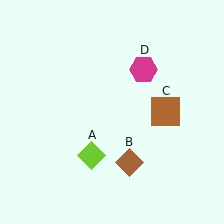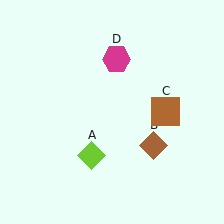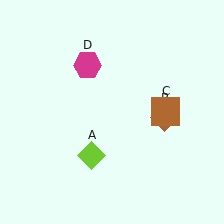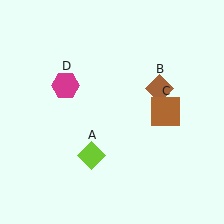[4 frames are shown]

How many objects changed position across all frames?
2 objects changed position: brown diamond (object B), magenta hexagon (object D).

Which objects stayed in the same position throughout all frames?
Lime diamond (object A) and brown square (object C) remained stationary.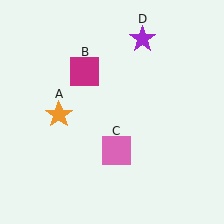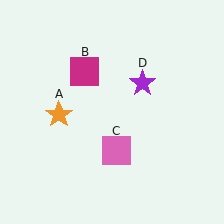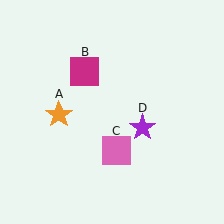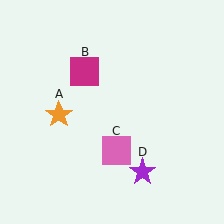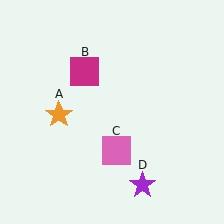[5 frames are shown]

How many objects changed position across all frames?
1 object changed position: purple star (object D).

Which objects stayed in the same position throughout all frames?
Orange star (object A) and magenta square (object B) and pink square (object C) remained stationary.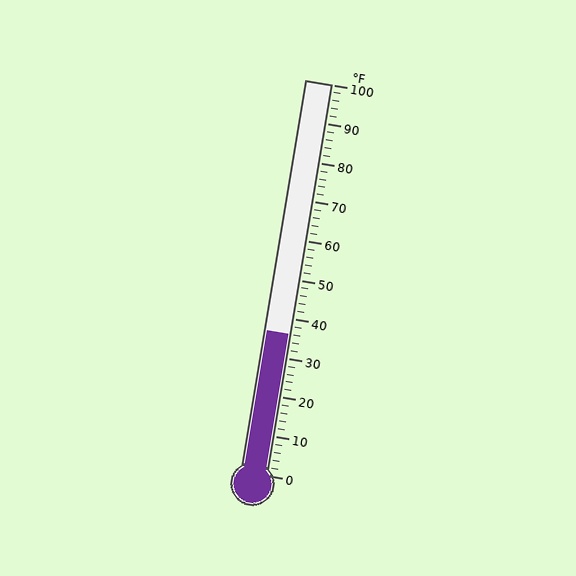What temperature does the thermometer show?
The thermometer shows approximately 36°F.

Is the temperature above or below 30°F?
The temperature is above 30°F.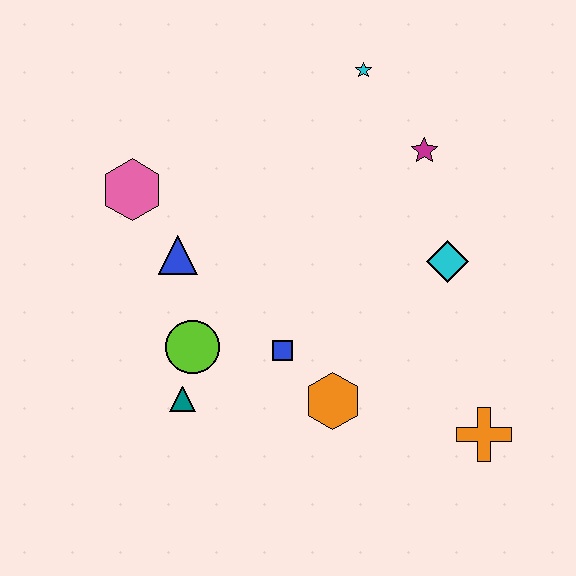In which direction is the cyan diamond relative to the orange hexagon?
The cyan diamond is above the orange hexagon.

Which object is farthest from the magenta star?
The teal triangle is farthest from the magenta star.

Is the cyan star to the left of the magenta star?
Yes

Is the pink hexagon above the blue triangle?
Yes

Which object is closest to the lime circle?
The teal triangle is closest to the lime circle.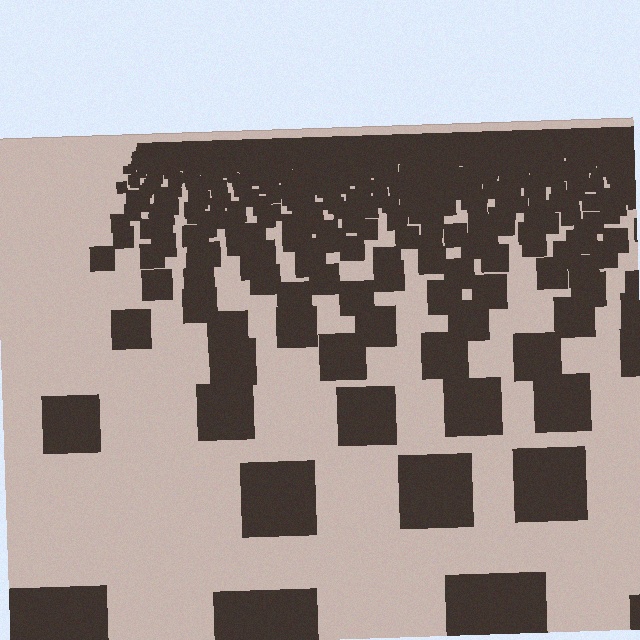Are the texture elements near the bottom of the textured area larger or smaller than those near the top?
Larger. Near the bottom, elements are closer to the viewer and appear at a bigger on-screen size.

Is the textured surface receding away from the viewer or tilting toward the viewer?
The surface is receding away from the viewer. Texture elements get smaller and denser toward the top.